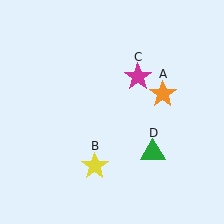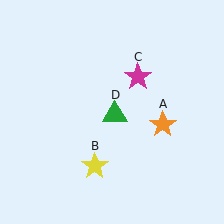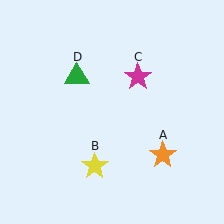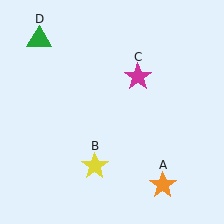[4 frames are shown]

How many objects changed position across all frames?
2 objects changed position: orange star (object A), green triangle (object D).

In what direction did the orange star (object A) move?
The orange star (object A) moved down.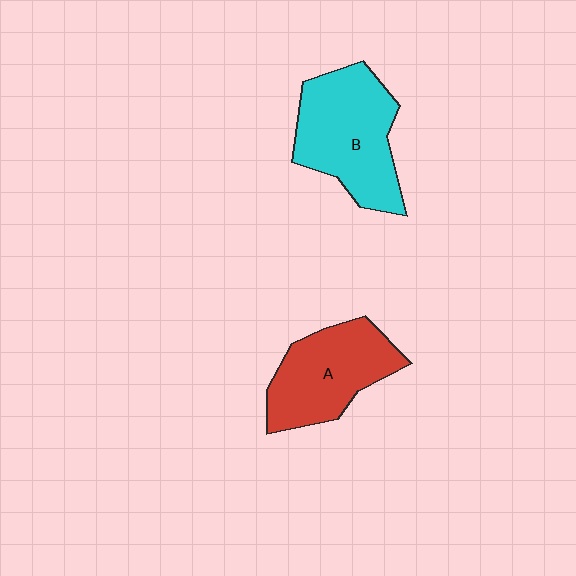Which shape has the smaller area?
Shape A (red).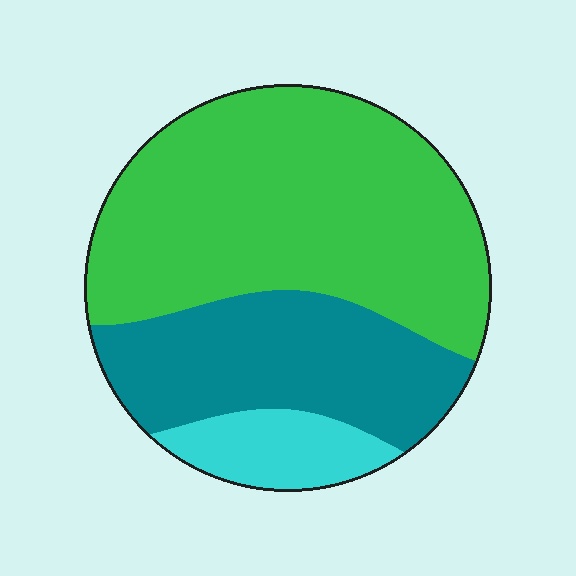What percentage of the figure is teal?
Teal covers 31% of the figure.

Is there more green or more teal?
Green.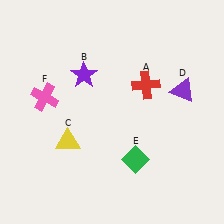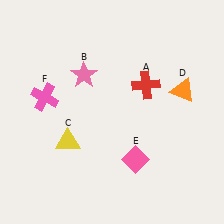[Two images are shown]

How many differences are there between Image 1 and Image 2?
There are 3 differences between the two images.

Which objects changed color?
B changed from purple to pink. D changed from purple to orange. E changed from green to pink.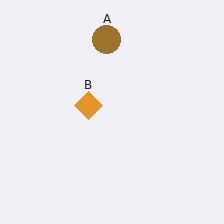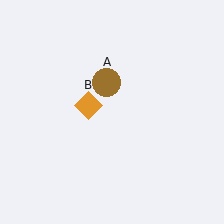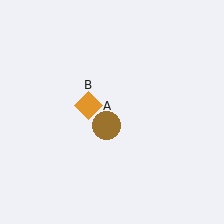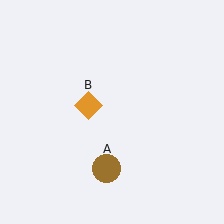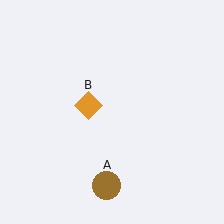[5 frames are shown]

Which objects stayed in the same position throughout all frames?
Orange diamond (object B) remained stationary.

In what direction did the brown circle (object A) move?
The brown circle (object A) moved down.